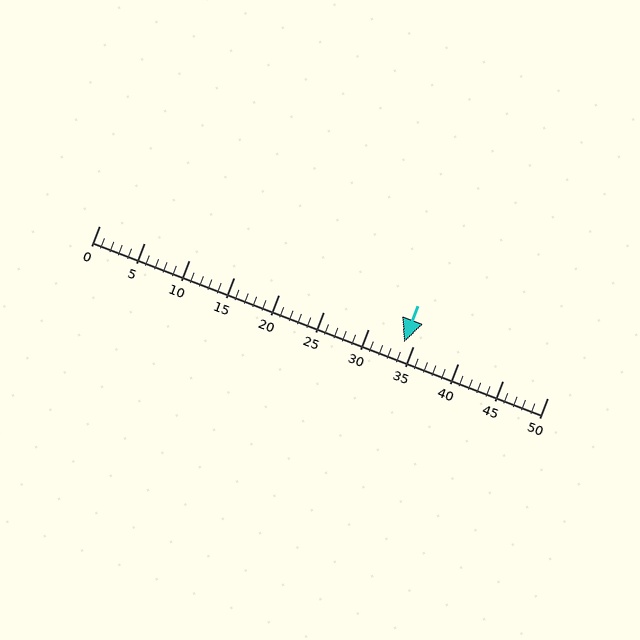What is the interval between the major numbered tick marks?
The major tick marks are spaced 5 units apart.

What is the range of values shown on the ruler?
The ruler shows values from 0 to 50.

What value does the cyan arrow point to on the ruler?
The cyan arrow points to approximately 34.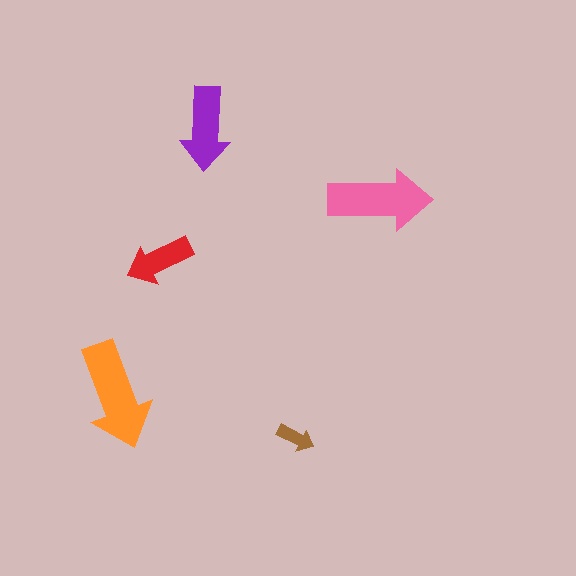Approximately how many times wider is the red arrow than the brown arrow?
About 2 times wider.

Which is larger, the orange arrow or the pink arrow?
The orange one.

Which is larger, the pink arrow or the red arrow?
The pink one.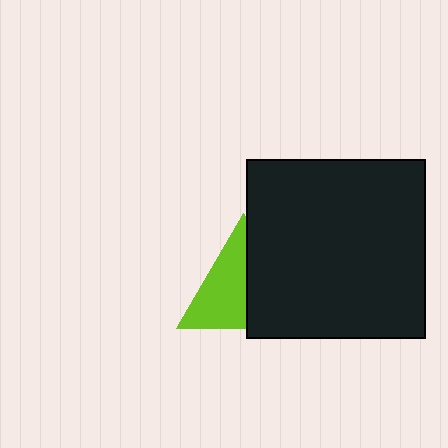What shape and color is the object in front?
The object in front is a black square.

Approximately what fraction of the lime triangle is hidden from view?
Roughly 47% of the lime triangle is hidden behind the black square.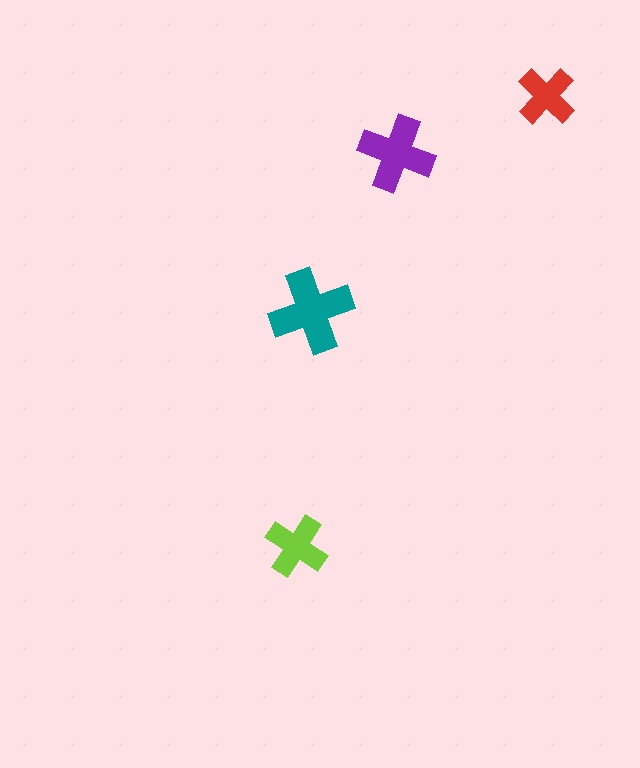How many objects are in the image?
There are 4 objects in the image.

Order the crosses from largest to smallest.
the teal one, the purple one, the lime one, the red one.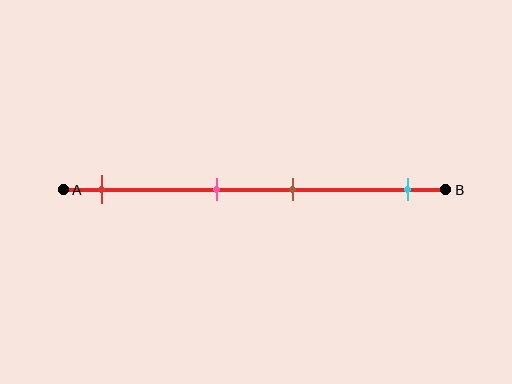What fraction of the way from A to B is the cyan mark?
The cyan mark is approximately 90% (0.9) of the way from A to B.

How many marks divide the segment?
There are 4 marks dividing the segment.